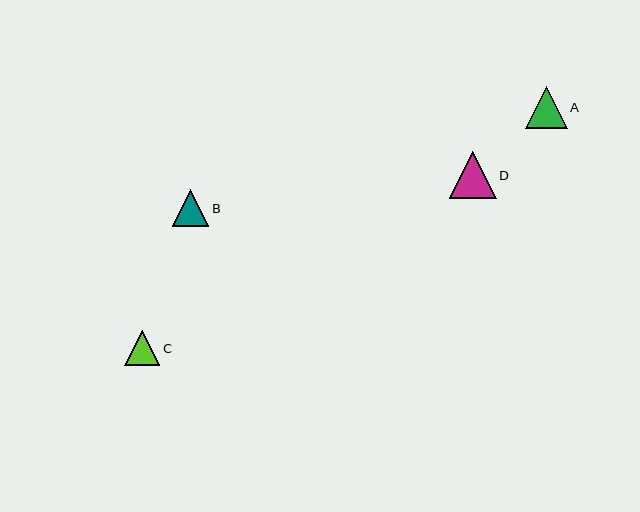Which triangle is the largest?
Triangle D is the largest with a size of approximately 47 pixels.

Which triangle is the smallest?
Triangle C is the smallest with a size of approximately 35 pixels.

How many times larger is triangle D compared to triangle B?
Triangle D is approximately 1.3 times the size of triangle B.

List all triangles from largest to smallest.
From largest to smallest: D, A, B, C.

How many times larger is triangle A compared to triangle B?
Triangle A is approximately 1.1 times the size of triangle B.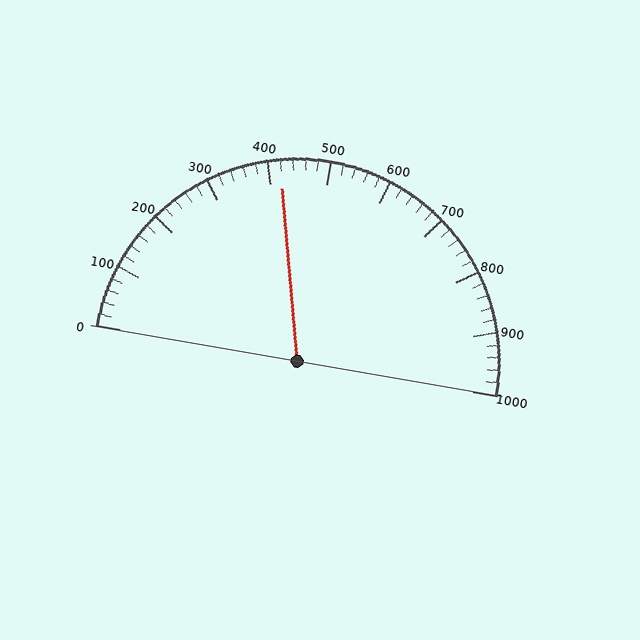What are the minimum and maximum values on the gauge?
The gauge ranges from 0 to 1000.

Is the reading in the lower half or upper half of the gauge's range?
The reading is in the lower half of the range (0 to 1000).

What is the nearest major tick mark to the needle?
The nearest major tick mark is 400.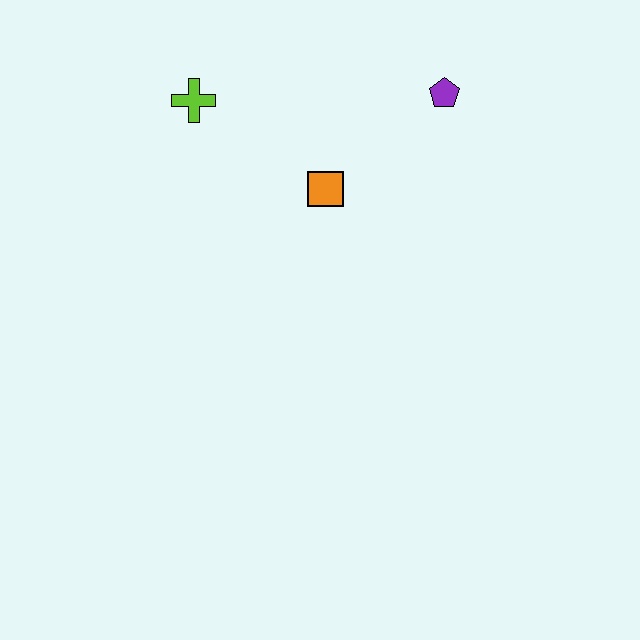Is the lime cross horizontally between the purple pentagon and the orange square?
No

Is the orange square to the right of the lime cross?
Yes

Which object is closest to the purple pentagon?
The orange square is closest to the purple pentagon.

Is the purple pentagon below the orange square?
No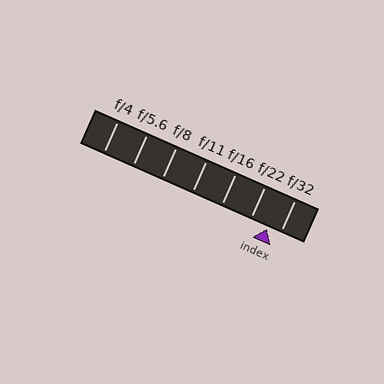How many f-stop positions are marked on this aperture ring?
There are 7 f-stop positions marked.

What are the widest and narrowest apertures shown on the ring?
The widest aperture shown is f/4 and the narrowest is f/32.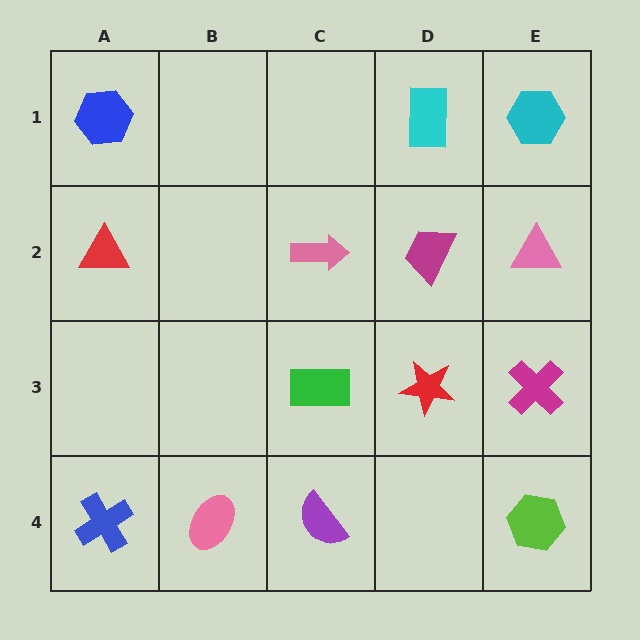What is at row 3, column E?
A magenta cross.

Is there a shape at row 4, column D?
No, that cell is empty.